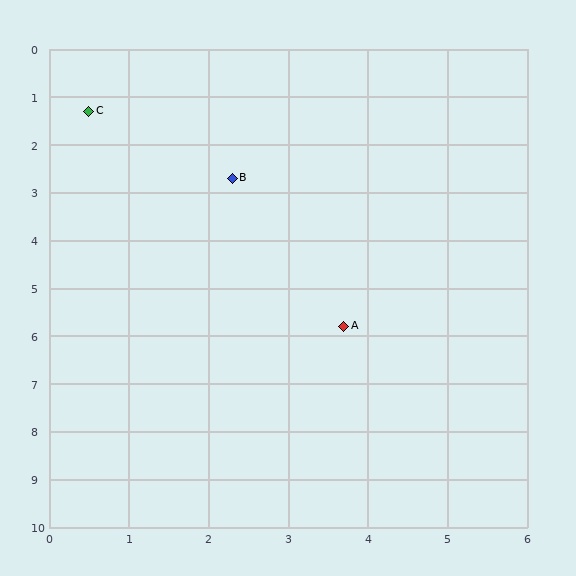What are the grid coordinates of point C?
Point C is at approximately (0.5, 1.3).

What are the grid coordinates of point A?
Point A is at approximately (3.7, 5.8).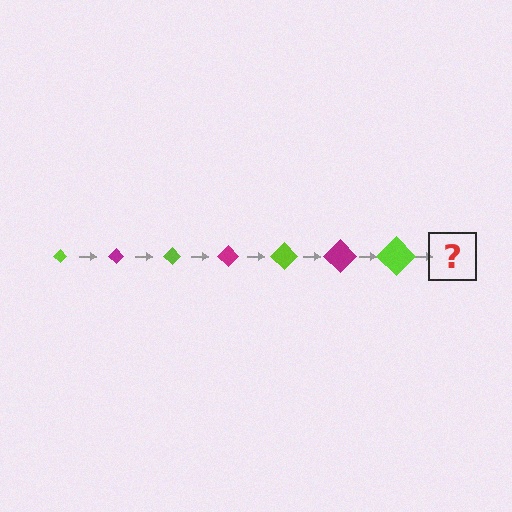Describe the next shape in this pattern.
It should be a magenta diamond, larger than the previous one.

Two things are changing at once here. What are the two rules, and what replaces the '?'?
The two rules are that the diamond grows larger each step and the color cycles through lime and magenta. The '?' should be a magenta diamond, larger than the previous one.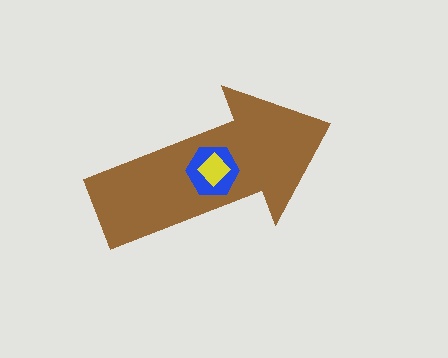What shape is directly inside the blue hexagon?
The yellow diamond.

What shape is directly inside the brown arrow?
The blue hexagon.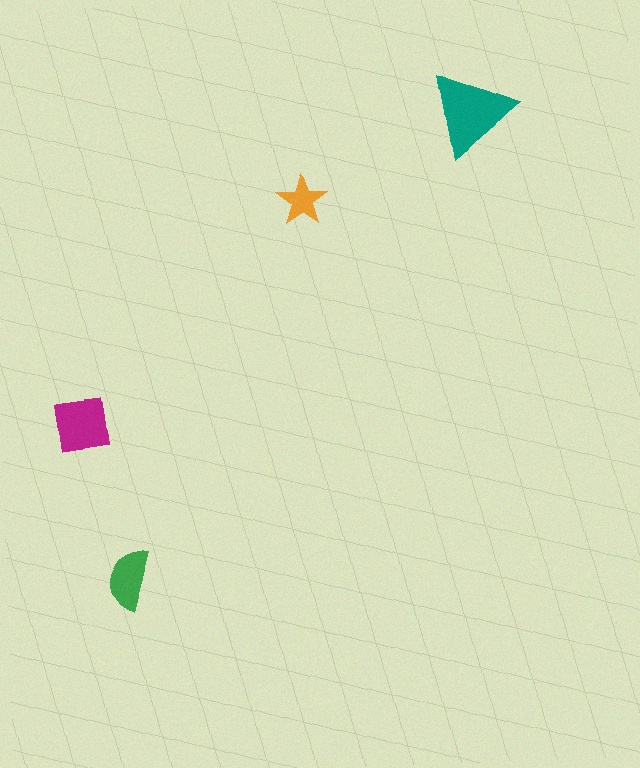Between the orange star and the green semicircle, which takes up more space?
The green semicircle.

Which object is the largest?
The teal triangle.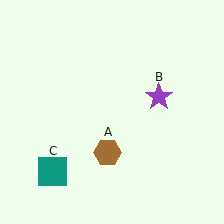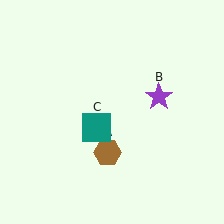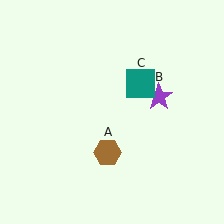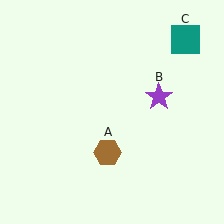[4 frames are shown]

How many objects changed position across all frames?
1 object changed position: teal square (object C).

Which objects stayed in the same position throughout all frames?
Brown hexagon (object A) and purple star (object B) remained stationary.